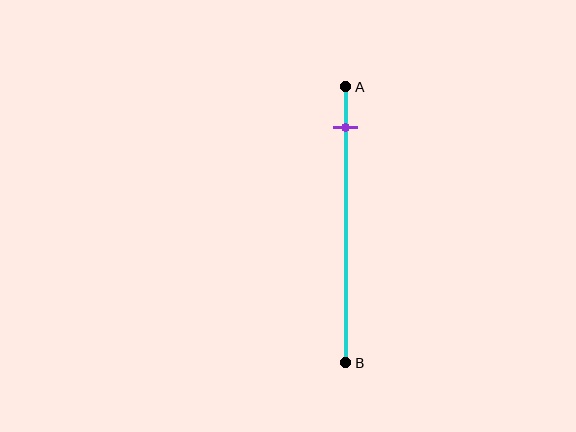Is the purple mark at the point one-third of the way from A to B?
No, the mark is at about 15% from A, not at the 33% one-third point.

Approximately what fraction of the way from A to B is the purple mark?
The purple mark is approximately 15% of the way from A to B.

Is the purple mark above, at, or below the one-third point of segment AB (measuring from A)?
The purple mark is above the one-third point of segment AB.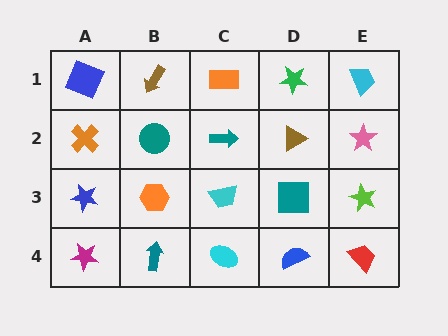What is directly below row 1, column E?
A pink star.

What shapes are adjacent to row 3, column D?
A brown triangle (row 2, column D), a blue semicircle (row 4, column D), a cyan trapezoid (row 3, column C), a lime star (row 3, column E).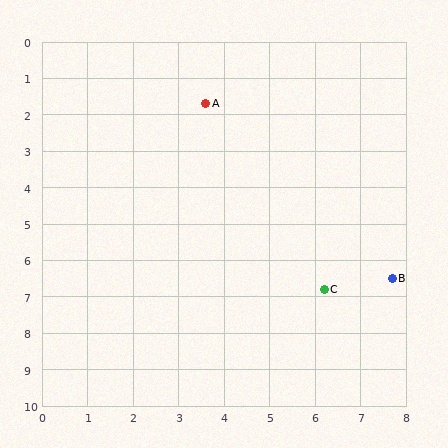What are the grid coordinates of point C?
Point C is at approximately (6.2, 6.8).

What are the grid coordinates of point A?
Point A is at approximately (3.6, 1.7).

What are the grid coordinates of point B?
Point B is at approximately (7.7, 6.5).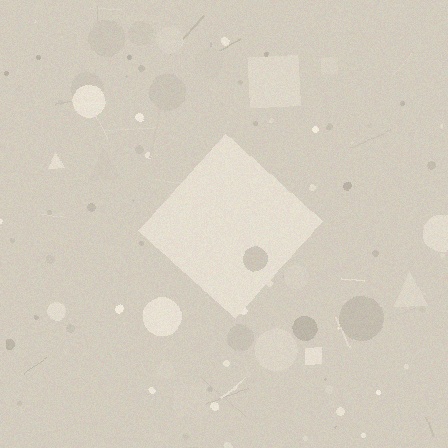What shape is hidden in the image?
A diamond is hidden in the image.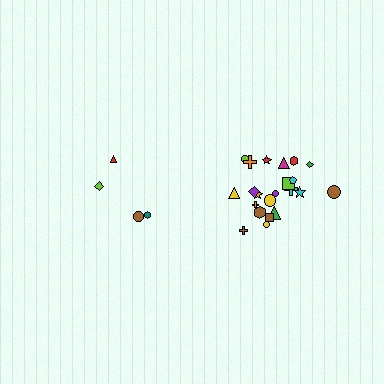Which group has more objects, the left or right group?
The right group.